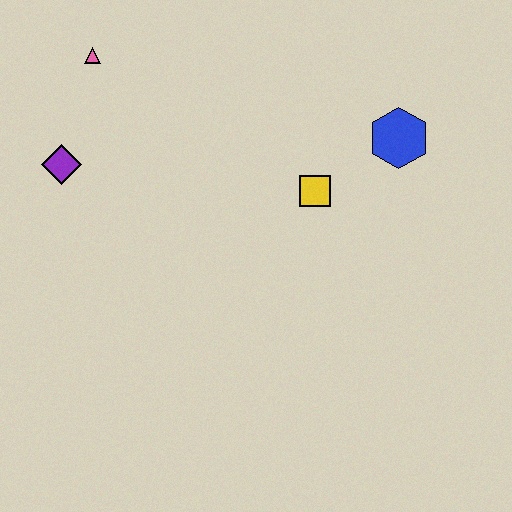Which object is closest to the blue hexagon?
The yellow square is closest to the blue hexagon.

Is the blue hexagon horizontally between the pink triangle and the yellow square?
No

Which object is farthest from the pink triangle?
The blue hexagon is farthest from the pink triangle.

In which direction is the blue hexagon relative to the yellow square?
The blue hexagon is to the right of the yellow square.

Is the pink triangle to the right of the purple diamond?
Yes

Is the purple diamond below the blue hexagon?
Yes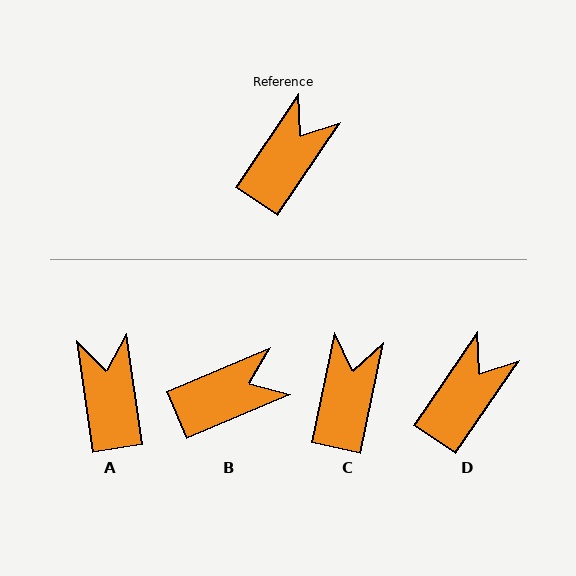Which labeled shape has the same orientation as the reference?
D.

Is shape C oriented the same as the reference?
No, it is off by about 22 degrees.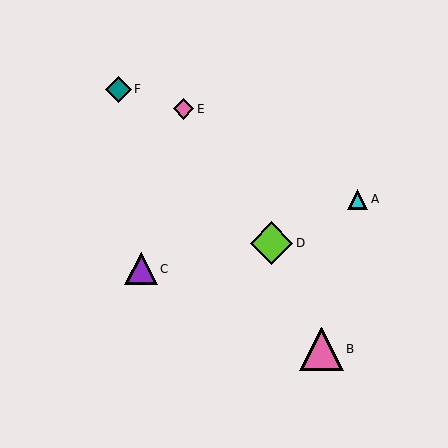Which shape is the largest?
The pink triangle (labeled B) is the largest.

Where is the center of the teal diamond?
The center of the teal diamond is at (118, 89).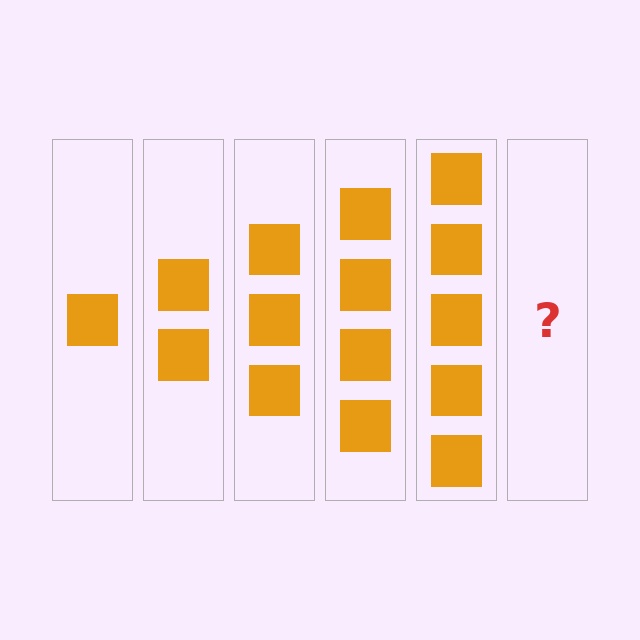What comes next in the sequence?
The next element should be 6 squares.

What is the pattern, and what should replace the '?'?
The pattern is that each step adds one more square. The '?' should be 6 squares.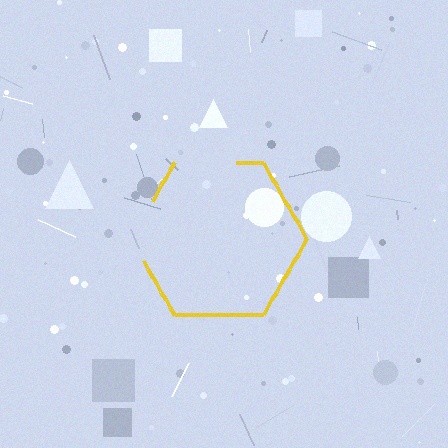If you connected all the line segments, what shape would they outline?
They would outline a hexagon.